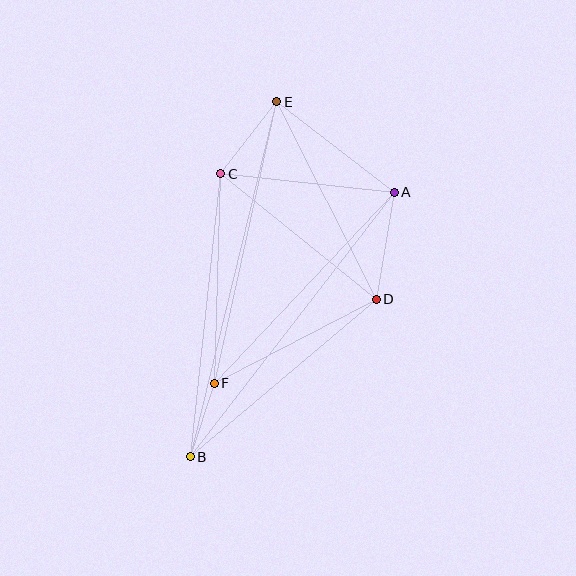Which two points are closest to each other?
Points B and F are closest to each other.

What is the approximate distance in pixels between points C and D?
The distance between C and D is approximately 200 pixels.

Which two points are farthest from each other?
Points B and E are farthest from each other.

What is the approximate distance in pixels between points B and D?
The distance between B and D is approximately 244 pixels.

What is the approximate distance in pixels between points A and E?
The distance between A and E is approximately 148 pixels.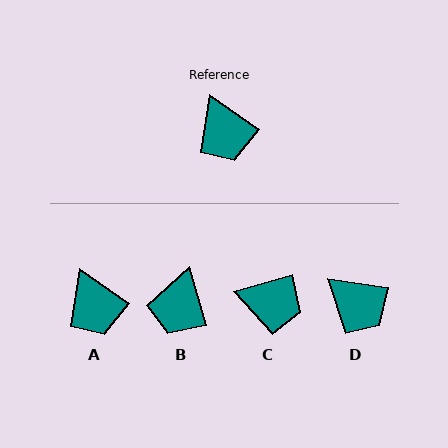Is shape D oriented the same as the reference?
No, it is off by about 27 degrees.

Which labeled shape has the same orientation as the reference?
A.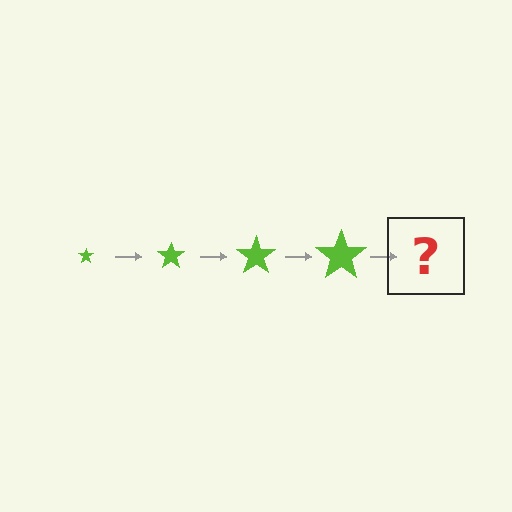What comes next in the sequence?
The next element should be a lime star, larger than the previous one.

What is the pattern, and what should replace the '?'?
The pattern is that the star gets progressively larger each step. The '?' should be a lime star, larger than the previous one.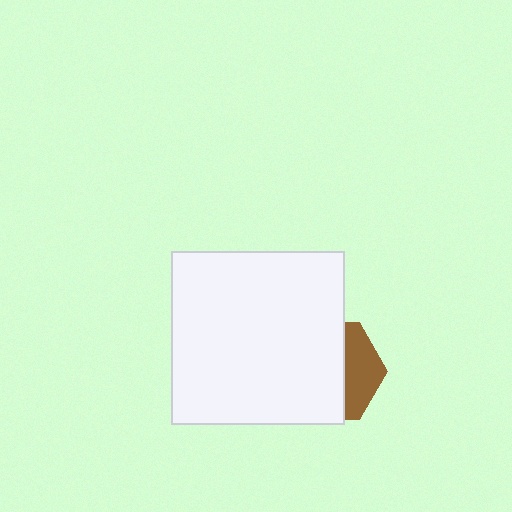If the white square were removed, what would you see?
You would see the complete brown hexagon.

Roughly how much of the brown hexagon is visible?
A small part of it is visible (roughly 33%).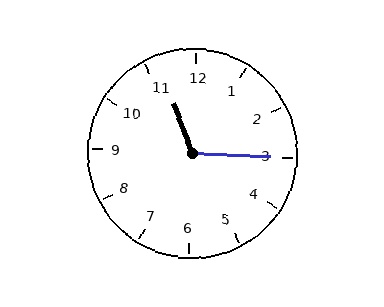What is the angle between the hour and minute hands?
Approximately 112 degrees.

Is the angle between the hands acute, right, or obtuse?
It is obtuse.